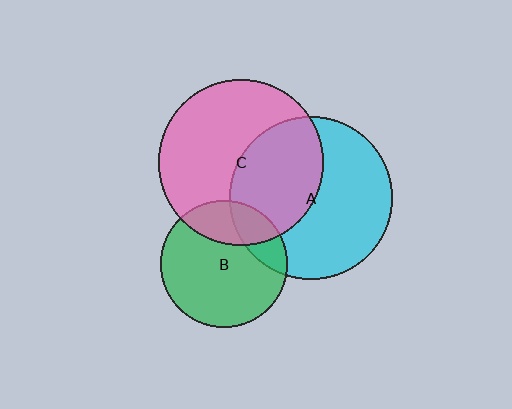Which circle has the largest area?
Circle C (pink).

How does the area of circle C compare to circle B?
Approximately 1.7 times.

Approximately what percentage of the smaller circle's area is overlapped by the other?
Approximately 20%.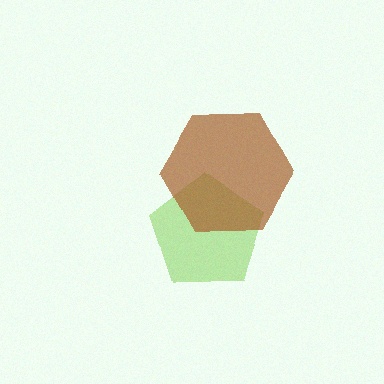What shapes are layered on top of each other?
The layered shapes are: a lime pentagon, a brown hexagon.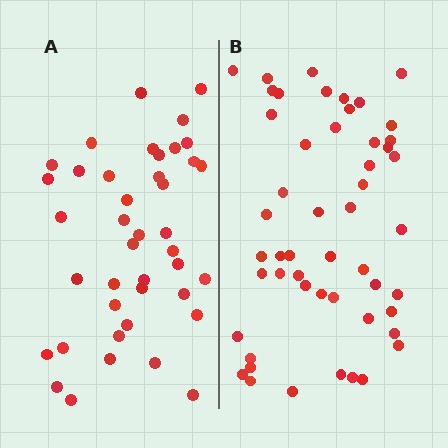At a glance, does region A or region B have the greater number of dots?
Region B (the right region) has more dots.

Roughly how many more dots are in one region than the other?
Region B has roughly 10 or so more dots than region A.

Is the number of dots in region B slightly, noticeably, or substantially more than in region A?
Region B has only slightly more — the two regions are fairly close. The ratio is roughly 1.2 to 1.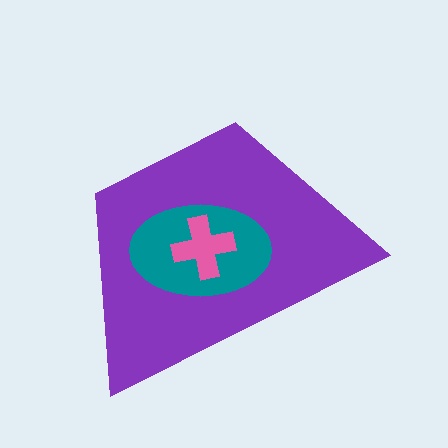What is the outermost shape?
The purple trapezoid.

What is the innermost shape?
The pink cross.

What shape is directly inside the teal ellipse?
The pink cross.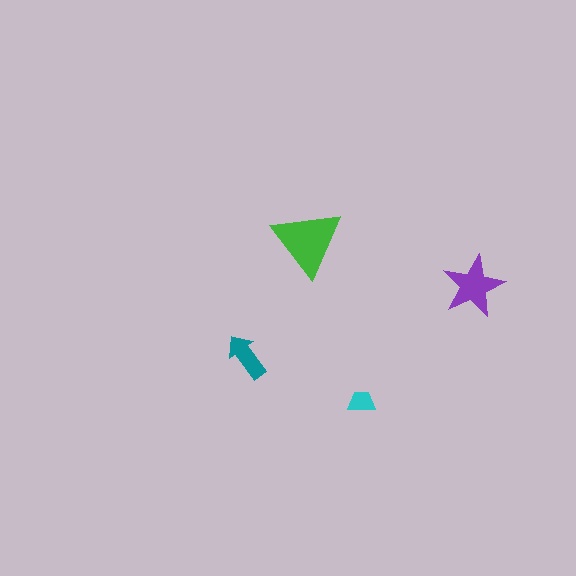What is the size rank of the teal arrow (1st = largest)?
3rd.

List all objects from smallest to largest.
The cyan trapezoid, the teal arrow, the purple star, the green triangle.